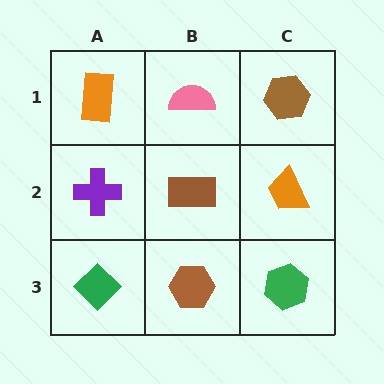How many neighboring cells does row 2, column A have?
3.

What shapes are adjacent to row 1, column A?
A purple cross (row 2, column A), a pink semicircle (row 1, column B).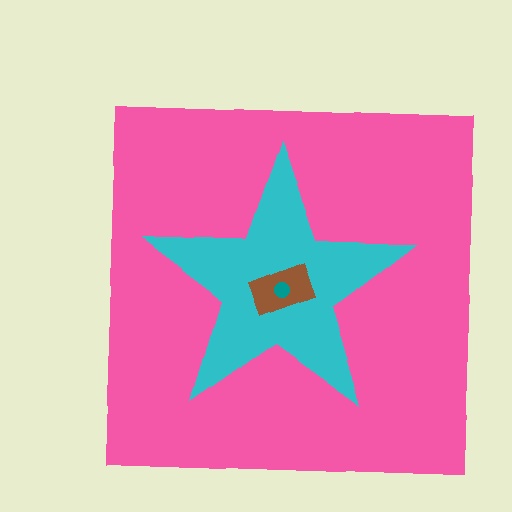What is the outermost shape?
The pink square.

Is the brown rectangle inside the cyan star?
Yes.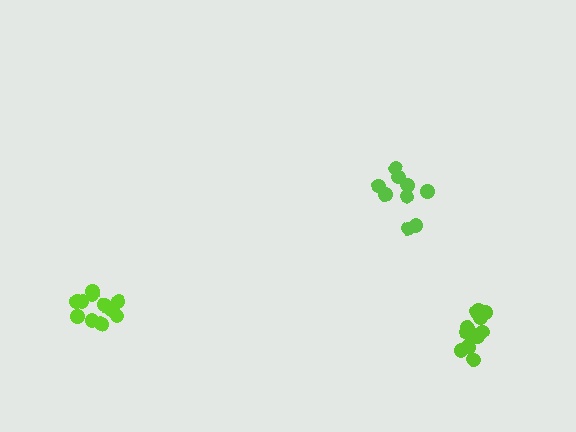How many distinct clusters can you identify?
There are 3 distinct clusters.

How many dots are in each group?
Group 1: 9 dots, Group 2: 12 dots, Group 3: 14 dots (35 total).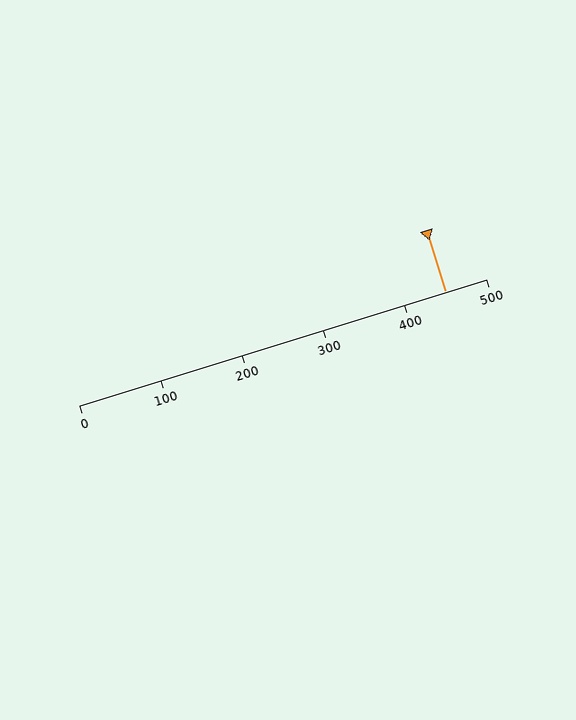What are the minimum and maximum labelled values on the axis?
The axis runs from 0 to 500.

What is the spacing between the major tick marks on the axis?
The major ticks are spaced 100 apart.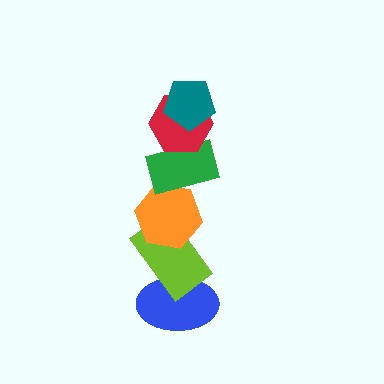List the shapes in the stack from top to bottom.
From top to bottom: the teal pentagon, the red hexagon, the green rectangle, the orange hexagon, the lime rectangle, the blue ellipse.